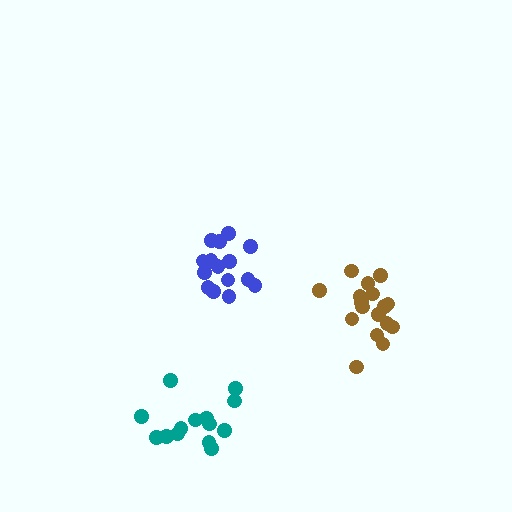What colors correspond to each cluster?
The clusters are colored: teal, blue, brown.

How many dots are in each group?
Group 1: 14 dots, Group 2: 15 dots, Group 3: 17 dots (46 total).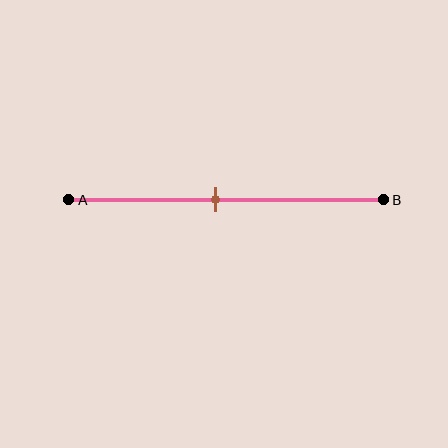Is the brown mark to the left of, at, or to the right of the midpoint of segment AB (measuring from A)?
The brown mark is to the left of the midpoint of segment AB.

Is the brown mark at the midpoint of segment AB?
No, the mark is at about 45% from A, not at the 50% midpoint.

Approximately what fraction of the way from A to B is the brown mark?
The brown mark is approximately 45% of the way from A to B.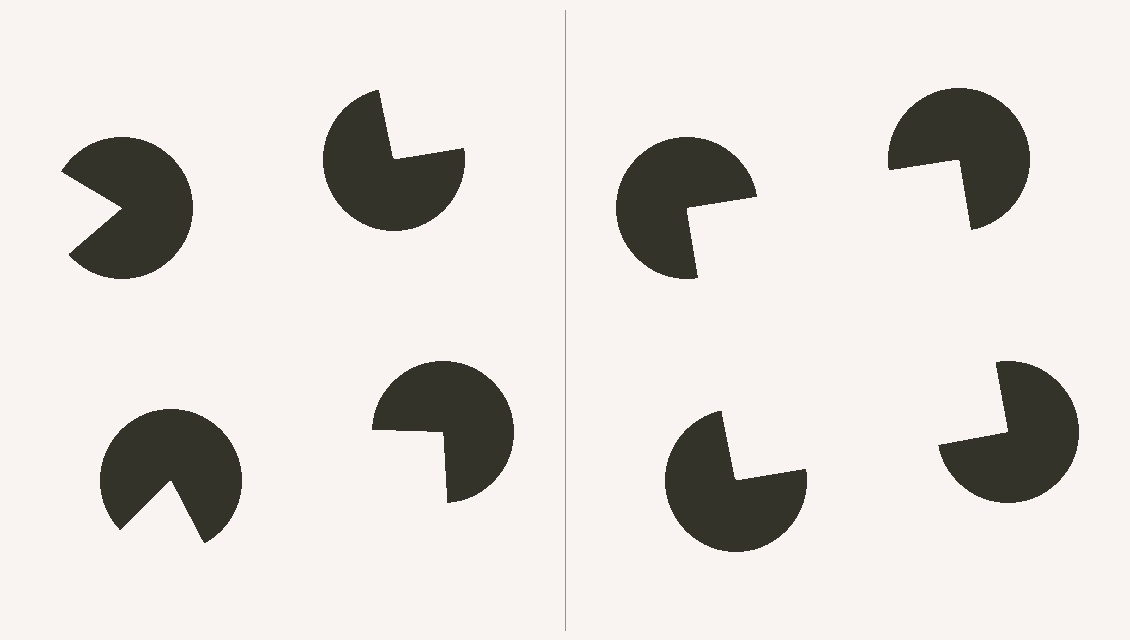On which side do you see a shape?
An illusory square appears on the right side. On the left side the wedge cuts are rotated, so no coherent shape forms.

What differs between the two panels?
The pac-man discs are positioned identically on both sides; only the wedge orientations differ. On the right they align to a square; on the left they are misaligned.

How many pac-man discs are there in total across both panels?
8 — 4 on each side.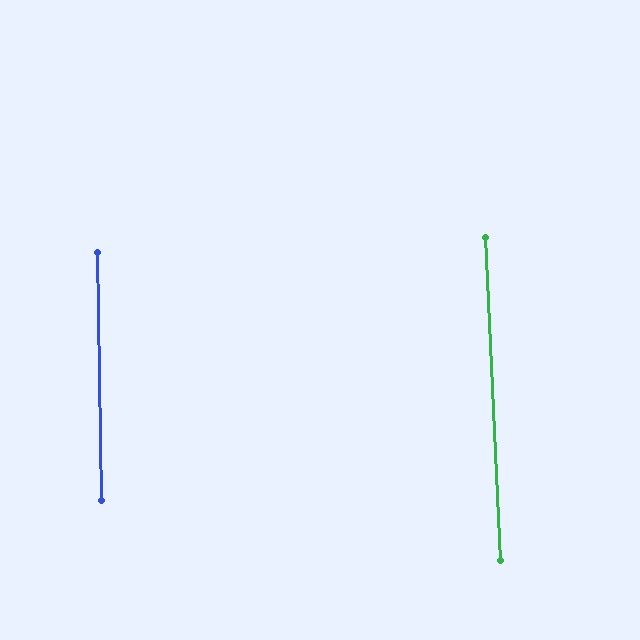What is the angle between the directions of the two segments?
Approximately 2 degrees.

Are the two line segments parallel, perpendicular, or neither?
Parallel — their directions differ by only 1.8°.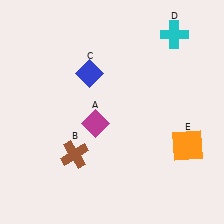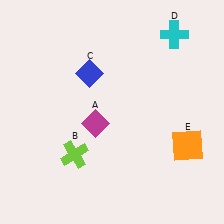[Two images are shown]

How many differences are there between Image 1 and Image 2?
There is 1 difference between the two images.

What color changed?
The cross (B) changed from brown in Image 1 to lime in Image 2.